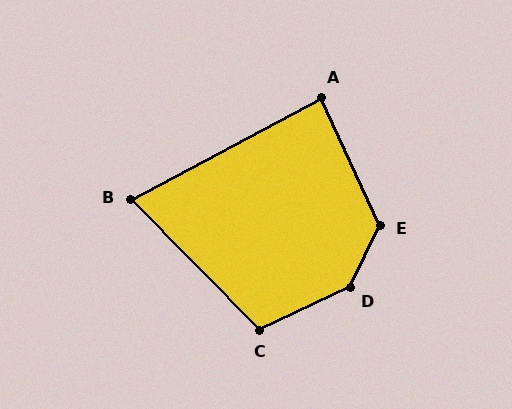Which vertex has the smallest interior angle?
B, at approximately 74 degrees.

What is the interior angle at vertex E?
Approximately 130 degrees (obtuse).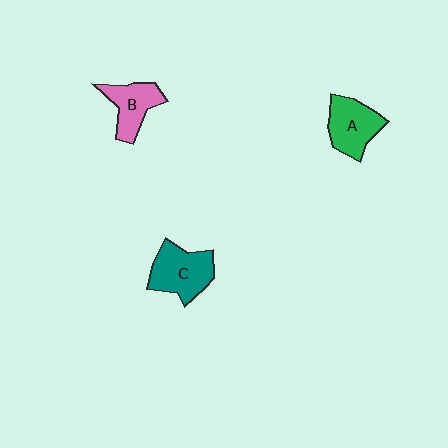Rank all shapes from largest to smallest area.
From largest to smallest: C (teal), A (green), B (pink).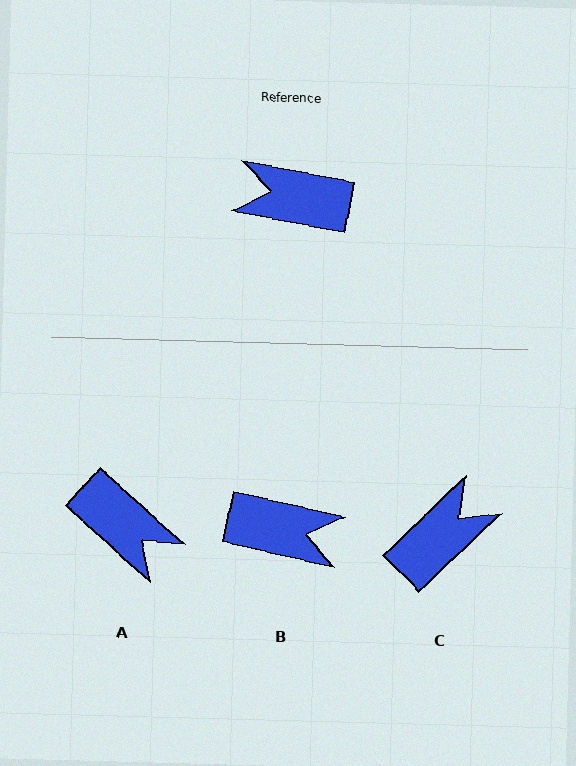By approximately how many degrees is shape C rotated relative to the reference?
Approximately 125 degrees clockwise.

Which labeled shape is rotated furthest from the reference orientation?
B, about 179 degrees away.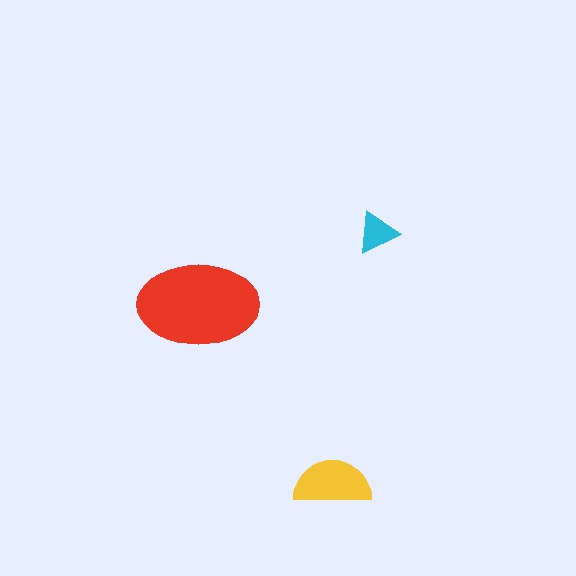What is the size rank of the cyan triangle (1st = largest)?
3rd.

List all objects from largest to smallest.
The red ellipse, the yellow semicircle, the cyan triangle.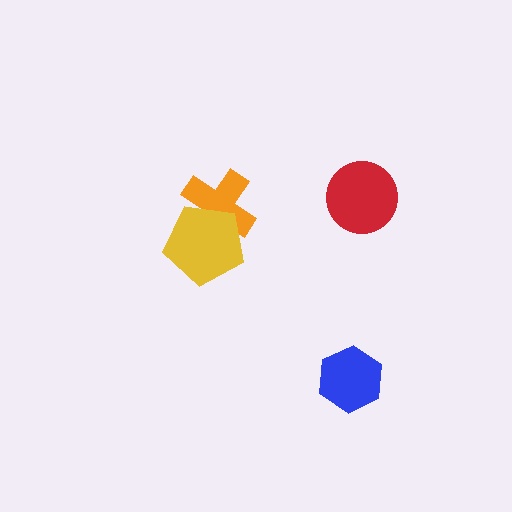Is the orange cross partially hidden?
Yes, it is partially covered by another shape.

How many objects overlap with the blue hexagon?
0 objects overlap with the blue hexagon.